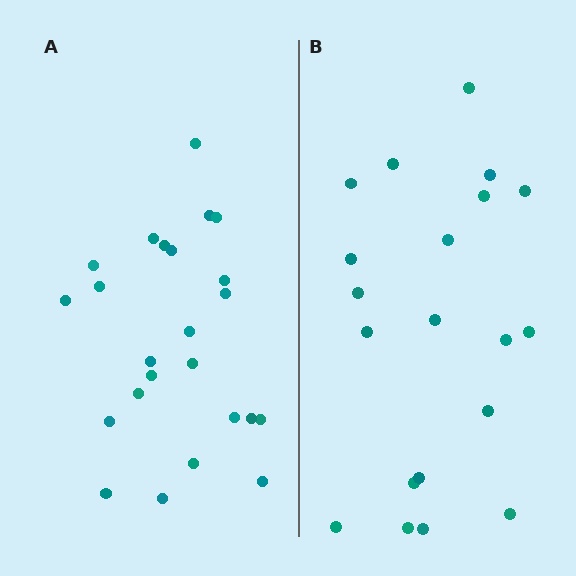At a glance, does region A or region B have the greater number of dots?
Region A (the left region) has more dots.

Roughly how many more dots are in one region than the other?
Region A has about 4 more dots than region B.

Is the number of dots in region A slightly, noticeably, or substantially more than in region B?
Region A has only slightly more — the two regions are fairly close. The ratio is roughly 1.2 to 1.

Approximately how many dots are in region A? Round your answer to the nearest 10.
About 20 dots. (The exact count is 24, which rounds to 20.)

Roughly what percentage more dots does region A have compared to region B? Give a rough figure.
About 20% more.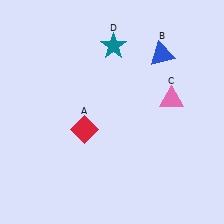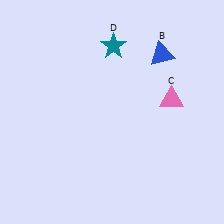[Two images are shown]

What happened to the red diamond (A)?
The red diamond (A) was removed in Image 2. It was in the bottom-left area of Image 1.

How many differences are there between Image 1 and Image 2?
There is 1 difference between the two images.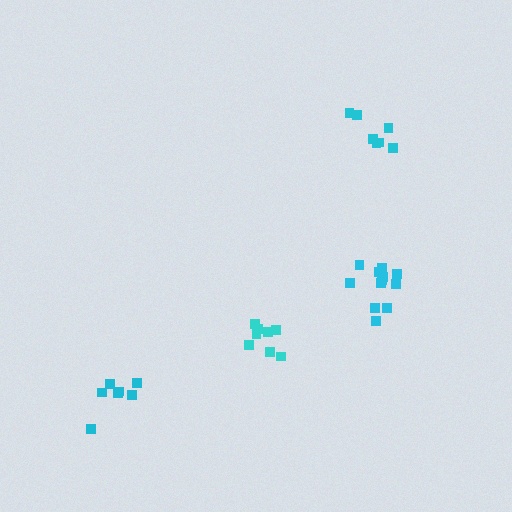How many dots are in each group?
Group 1: 12 dots, Group 2: 7 dots, Group 3: 7 dots, Group 4: 8 dots (34 total).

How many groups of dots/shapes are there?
There are 4 groups.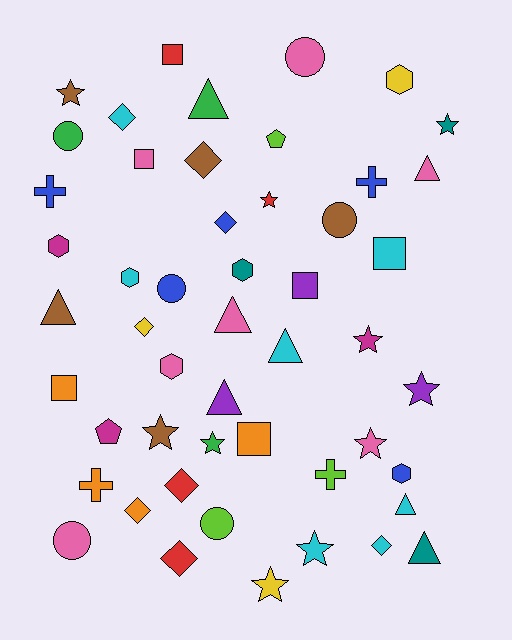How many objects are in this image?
There are 50 objects.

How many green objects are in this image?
There are 3 green objects.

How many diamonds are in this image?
There are 8 diamonds.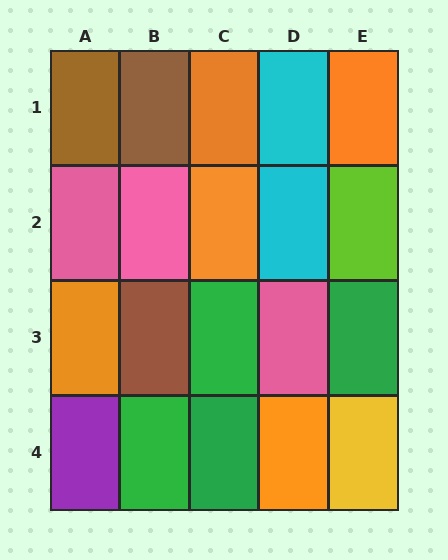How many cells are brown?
3 cells are brown.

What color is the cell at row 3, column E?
Green.